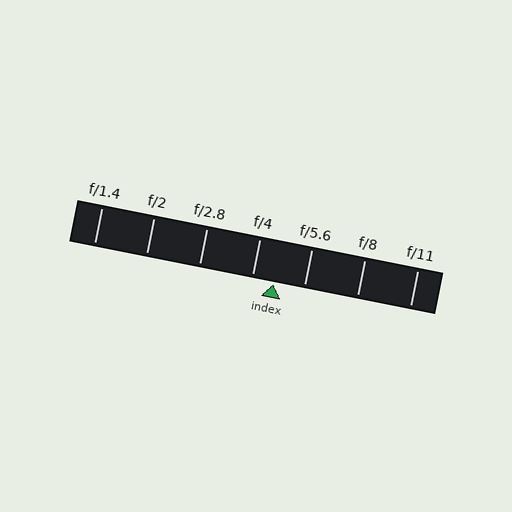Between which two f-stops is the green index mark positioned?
The index mark is between f/4 and f/5.6.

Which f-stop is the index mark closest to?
The index mark is closest to f/4.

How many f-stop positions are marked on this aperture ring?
There are 7 f-stop positions marked.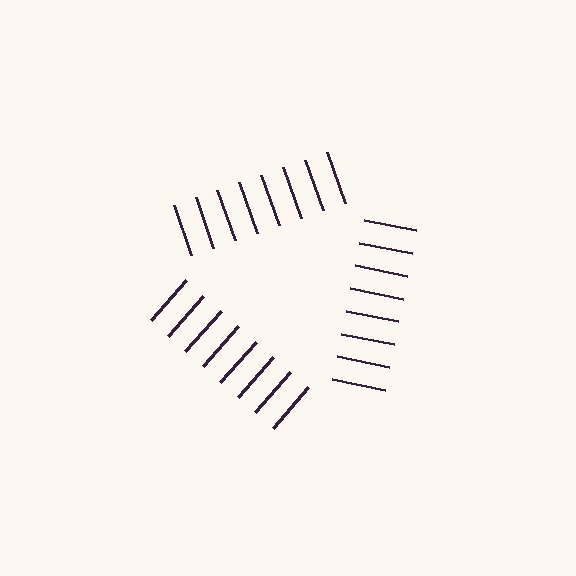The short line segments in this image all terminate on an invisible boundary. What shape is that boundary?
An illusory triangle — the line segments terminate on its edges but no continuous stroke is drawn.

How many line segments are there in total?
24 — 8 along each of the 3 edges.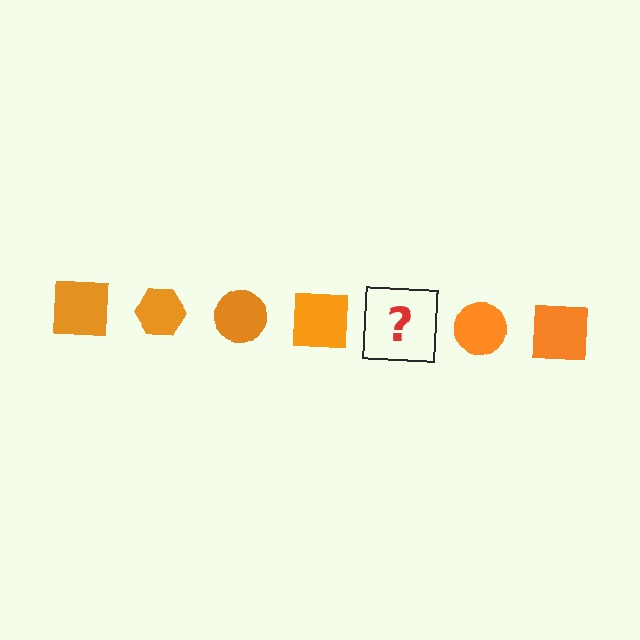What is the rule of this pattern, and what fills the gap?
The rule is that the pattern cycles through square, hexagon, circle shapes in orange. The gap should be filled with an orange hexagon.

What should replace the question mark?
The question mark should be replaced with an orange hexagon.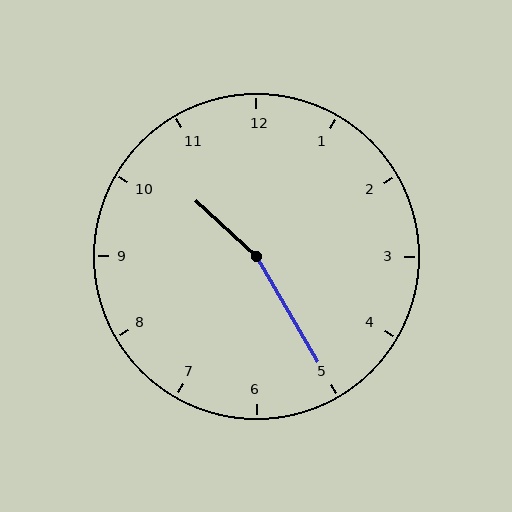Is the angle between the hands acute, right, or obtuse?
It is obtuse.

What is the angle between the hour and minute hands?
Approximately 162 degrees.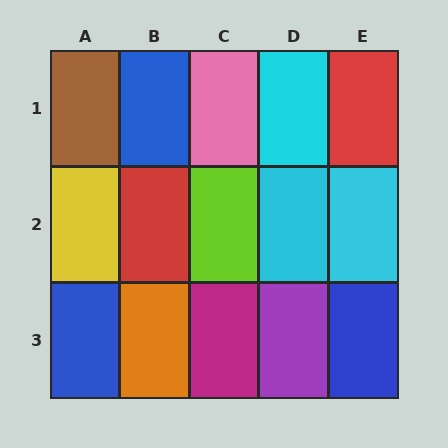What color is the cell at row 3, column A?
Blue.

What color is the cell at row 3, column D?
Purple.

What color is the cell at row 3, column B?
Orange.